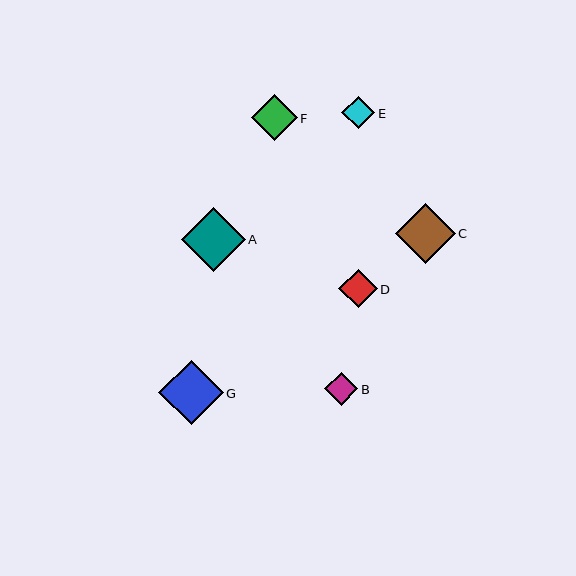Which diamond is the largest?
Diamond G is the largest with a size of approximately 64 pixels.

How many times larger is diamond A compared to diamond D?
Diamond A is approximately 1.7 times the size of diamond D.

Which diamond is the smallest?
Diamond E is the smallest with a size of approximately 33 pixels.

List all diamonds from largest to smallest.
From largest to smallest: G, A, C, F, D, B, E.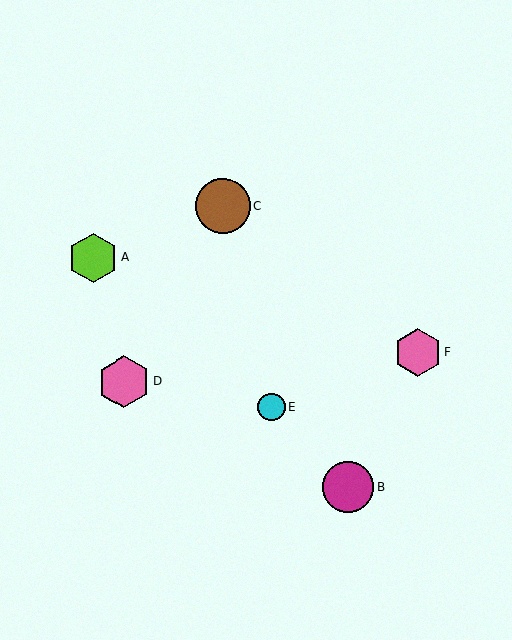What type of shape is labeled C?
Shape C is a brown circle.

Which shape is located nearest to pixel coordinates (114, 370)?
The pink hexagon (labeled D) at (124, 382) is nearest to that location.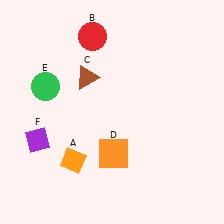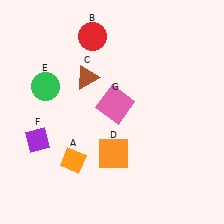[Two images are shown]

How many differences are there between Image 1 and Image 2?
There is 1 difference between the two images.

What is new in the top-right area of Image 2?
A pink square (G) was added in the top-right area of Image 2.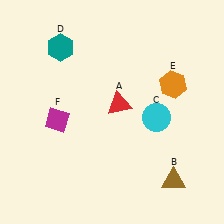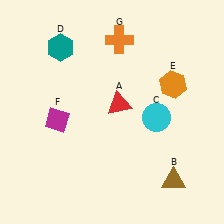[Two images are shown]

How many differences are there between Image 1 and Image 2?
There is 1 difference between the two images.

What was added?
An orange cross (G) was added in Image 2.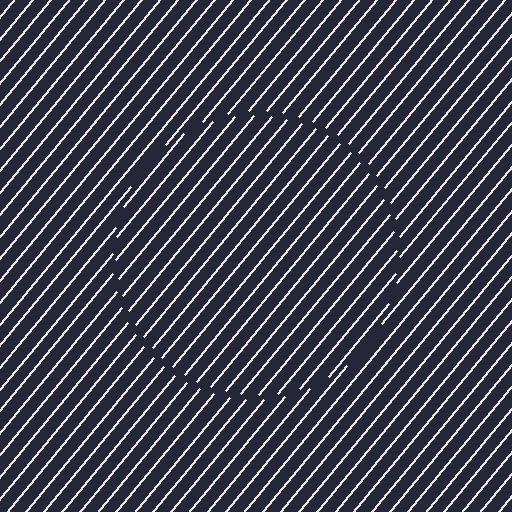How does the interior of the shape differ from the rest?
The interior of the shape contains the same grating, shifted by half a period — the contour is defined by the phase discontinuity where line-ends from the inner and outer gratings abut.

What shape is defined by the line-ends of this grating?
An illusory circle. The interior of the shape contains the same grating, shifted by half a period — the contour is defined by the phase discontinuity where line-ends from the inner and outer gratings abut.